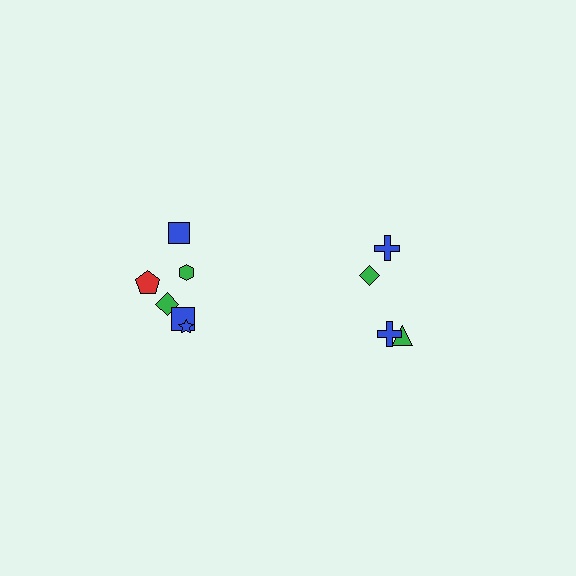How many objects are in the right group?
There are 4 objects.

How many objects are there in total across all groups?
There are 10 objects.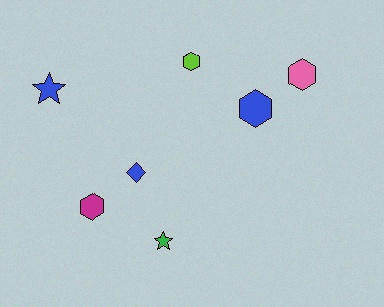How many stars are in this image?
There are 2 stars.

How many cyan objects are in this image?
There are no cyan objects.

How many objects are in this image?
There are 7 objects.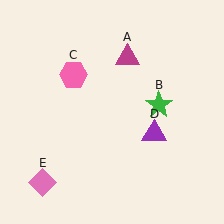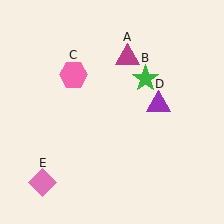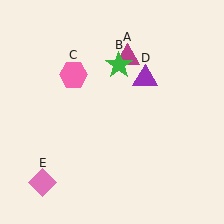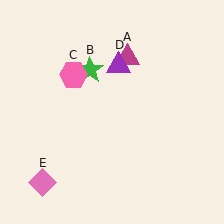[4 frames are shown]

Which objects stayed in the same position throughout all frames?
Magenta triangle (object A) and pink hexagon (object C) and pink diamond (object E) remained stationary.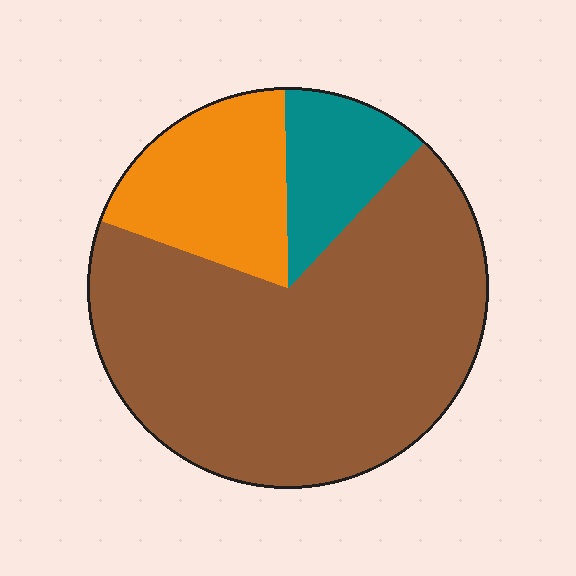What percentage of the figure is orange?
Orange covers about 20% of the figure.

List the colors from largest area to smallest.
From largest to smallest: brown, orange, teal.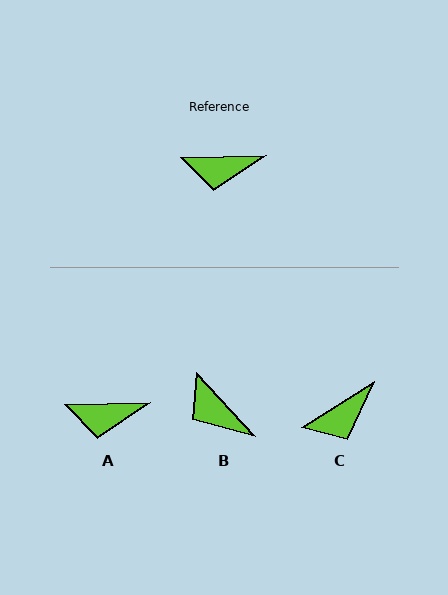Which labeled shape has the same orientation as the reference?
A.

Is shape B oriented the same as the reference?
No, it is off by about 48 degrees.